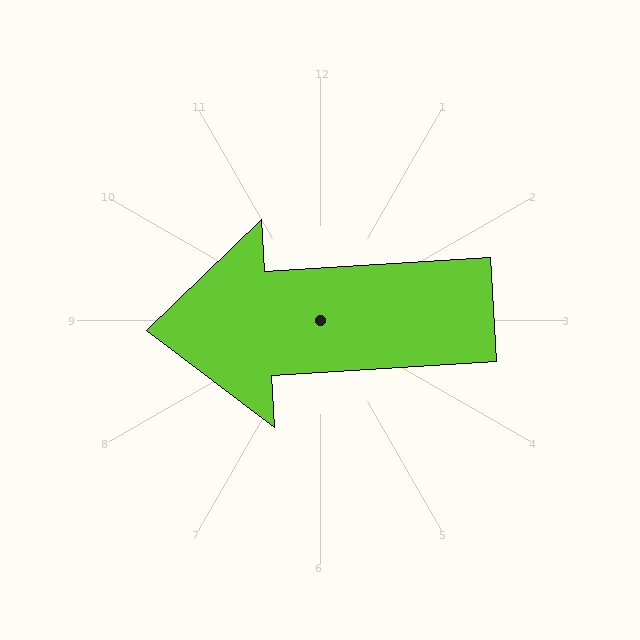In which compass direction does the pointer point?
West.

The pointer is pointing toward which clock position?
Roughly 9 o'clock.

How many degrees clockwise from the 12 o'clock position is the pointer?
Approximately 266 degrees.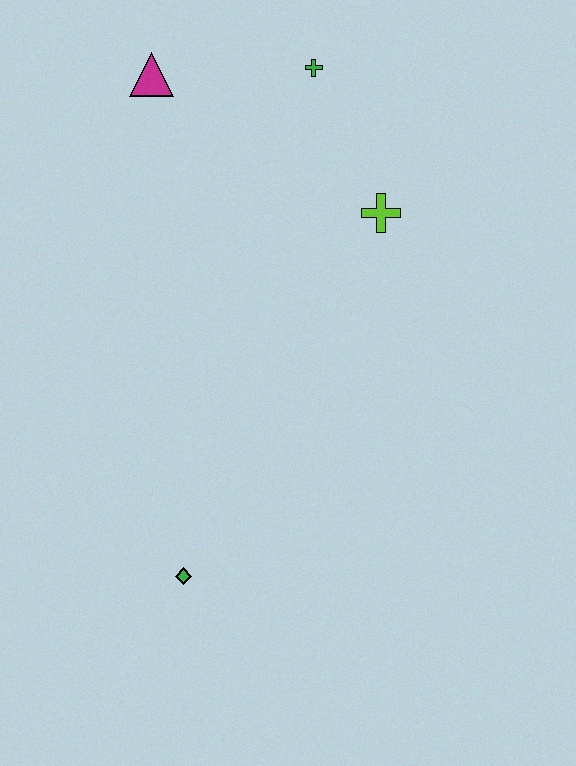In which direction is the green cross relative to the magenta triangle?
The green cross is to the right of the magenta triangle.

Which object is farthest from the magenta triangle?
The green diamond is farthest from the magenta triangle.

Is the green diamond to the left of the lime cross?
Yes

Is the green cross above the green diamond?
Yes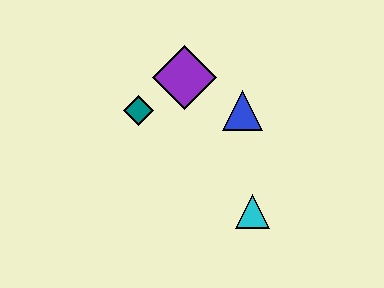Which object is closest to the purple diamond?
The teal diamond is closest to the purple diamond.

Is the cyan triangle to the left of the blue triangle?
No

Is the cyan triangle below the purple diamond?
Yes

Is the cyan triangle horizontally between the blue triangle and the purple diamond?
No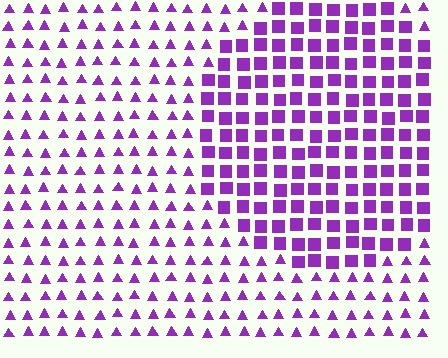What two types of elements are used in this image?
The image uses squares inside the circle region and triangles outside it.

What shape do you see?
I see a circle.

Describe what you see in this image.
The image is filled with small purple elements arranged in a uniform grid. A circle-shaped region contains squares, while the surrounding area contains triangles. The boundary is defined purely by the change in element shape.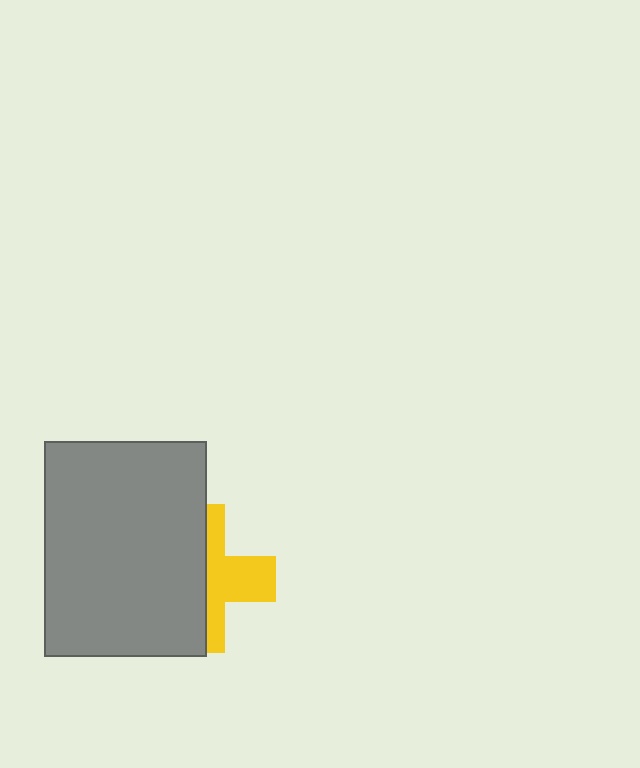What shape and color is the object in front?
The object in front is a gray rectangle.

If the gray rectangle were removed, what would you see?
You would see the complete yellow cross.